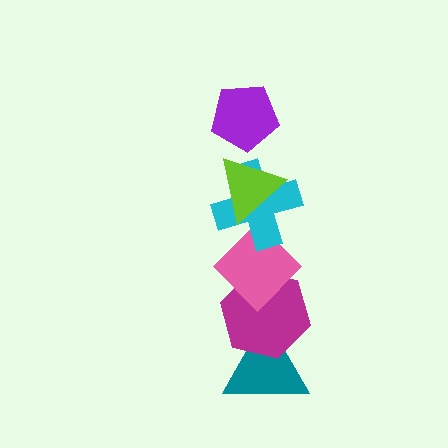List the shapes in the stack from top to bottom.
From top to bottom: the purple pentagon, the lime triangle, the cyan cross, the pink diamond, the magenta hexagon, the teal triangle.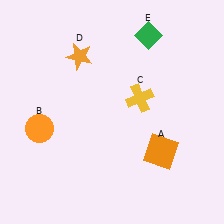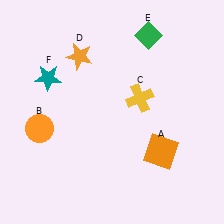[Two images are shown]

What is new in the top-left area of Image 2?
A teal star (F) was added in the top-left area of Image 2.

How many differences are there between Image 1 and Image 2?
There is 1 difference between the two images.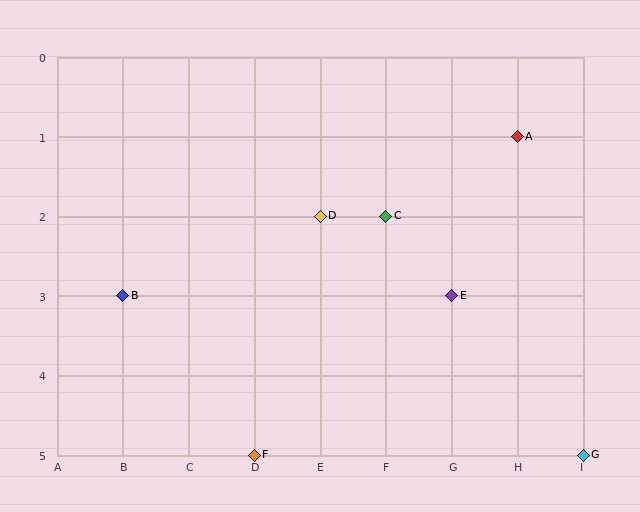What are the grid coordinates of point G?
Point G is at grid coordinates (I, 5).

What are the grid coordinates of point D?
Point D is at grid coordinates (E, 2).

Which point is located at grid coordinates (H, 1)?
Point A is at (H, 1).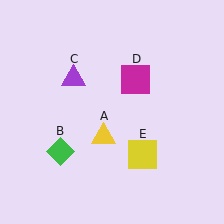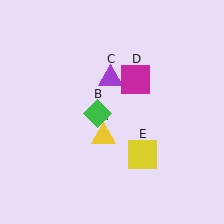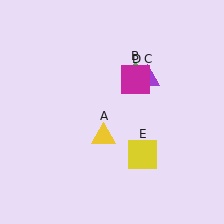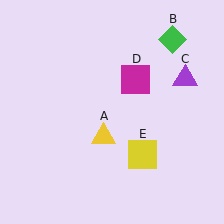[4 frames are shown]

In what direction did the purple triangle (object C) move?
The purple triangle (object C) moved right.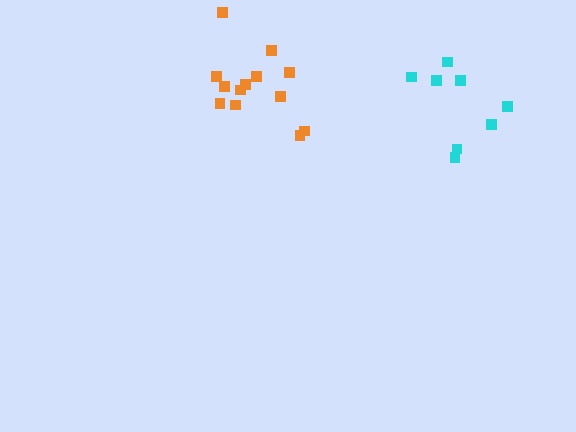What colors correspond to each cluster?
The clusters are colored: cyan, orange.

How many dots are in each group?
Group 1: 8 dots, Group 2: 13 dots (21 total).